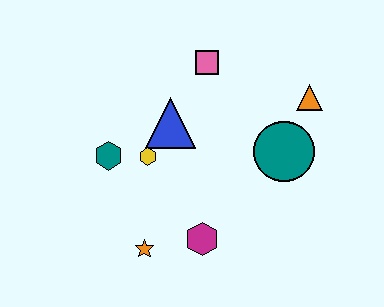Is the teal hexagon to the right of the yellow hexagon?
No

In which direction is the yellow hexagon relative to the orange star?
The yellow hexagon is above the orange star.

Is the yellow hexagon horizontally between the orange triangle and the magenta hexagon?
No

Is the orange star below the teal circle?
Yes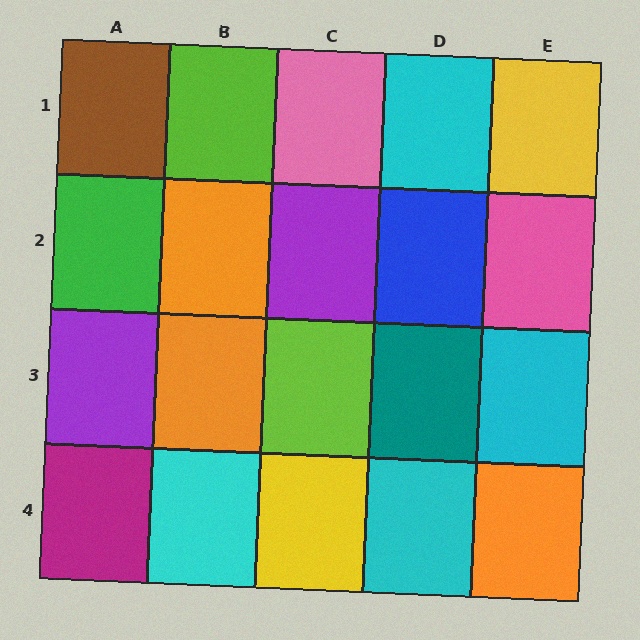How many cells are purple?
2 cells are purple.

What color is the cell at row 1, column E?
Yellow.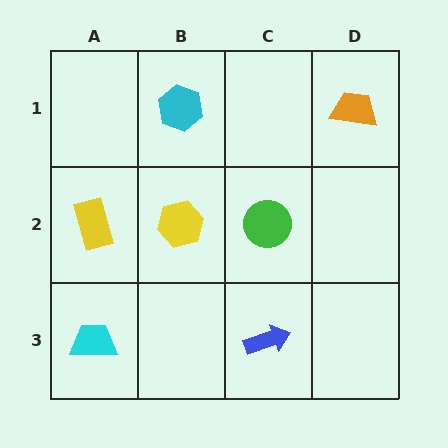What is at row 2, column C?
A green circle.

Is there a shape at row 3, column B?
No, that cell is empty.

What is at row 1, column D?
An orange trapezoid.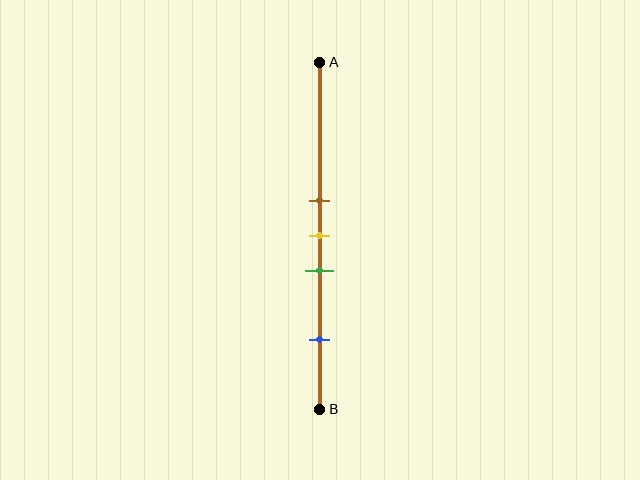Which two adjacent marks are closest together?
The brown and yellow marks are the closest adjacent pair.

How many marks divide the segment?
There are 4 marks dividing the segment.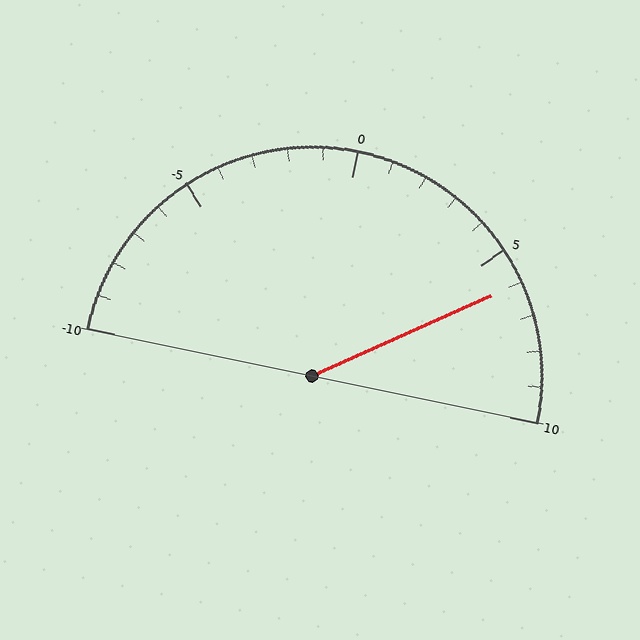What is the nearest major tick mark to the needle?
The nearest major tick mark is 5.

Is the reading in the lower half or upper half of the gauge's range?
The reading is in the upper half of the range (-10 to 10).